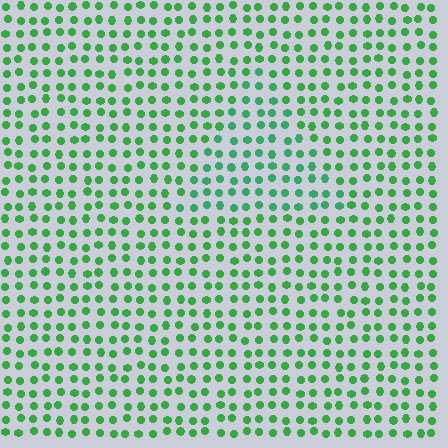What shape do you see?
I see a triangle.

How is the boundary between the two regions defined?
The boundary is defined purely by a slight shift in hue (about 21 degrees). Spacing, size, and orientation are identical on both sides.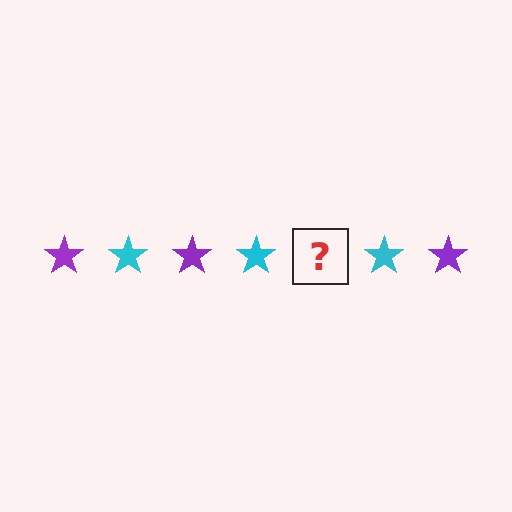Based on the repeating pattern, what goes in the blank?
The blank should be a purple star.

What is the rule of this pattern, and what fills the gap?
The rule is that the pattern cycles through purple, cyan stars. The gap should be filled with a purple star.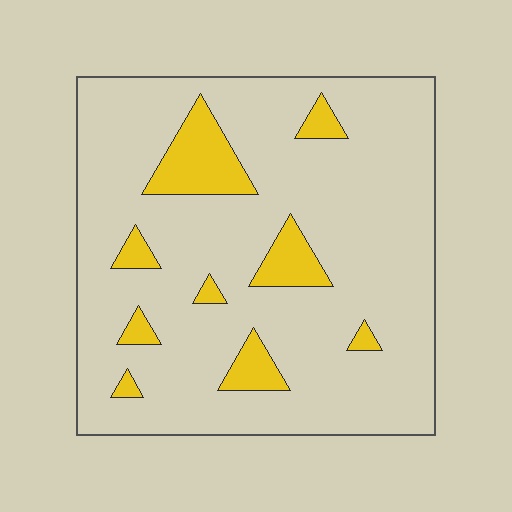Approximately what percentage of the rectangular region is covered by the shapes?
Approximately 15%.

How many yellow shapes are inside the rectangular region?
9.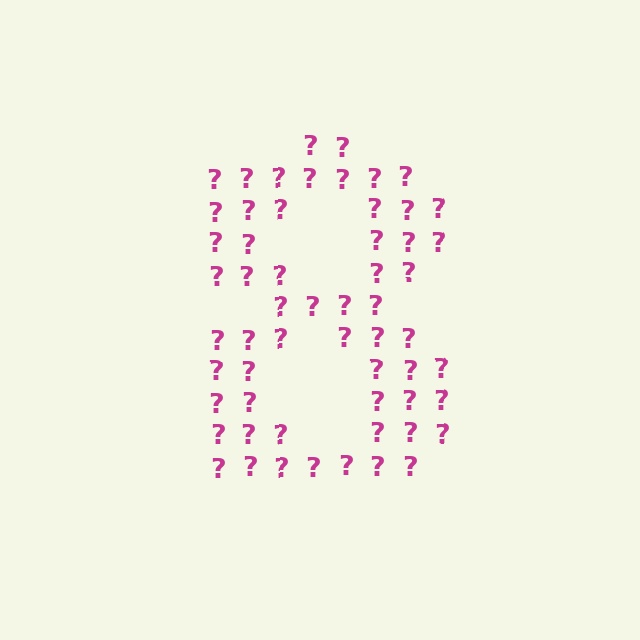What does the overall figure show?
The overall figure shows the digit 8.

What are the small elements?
The small elements are question marks.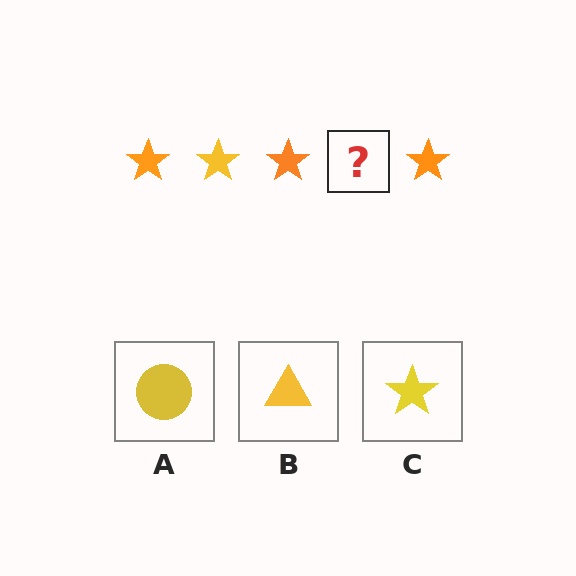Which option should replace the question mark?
Option C.